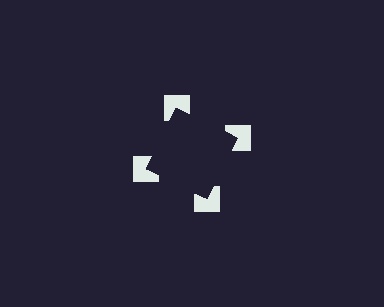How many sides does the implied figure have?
4 sides.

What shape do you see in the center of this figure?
An illusory square — its edges are inferred from the aligned wedge cuts in the notched squares, not physically drawn.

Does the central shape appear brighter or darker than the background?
It typically appears slightly darker than the background, even though no actual brightness change is drawn.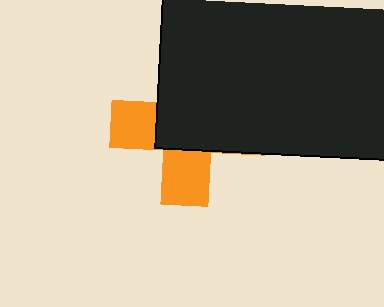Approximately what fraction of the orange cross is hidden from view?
Roughly 63% of the orange cross is hidden behind the black rectangle.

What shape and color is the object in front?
The object in front is a black rectangle.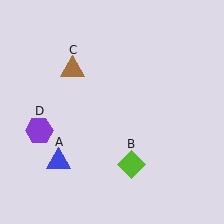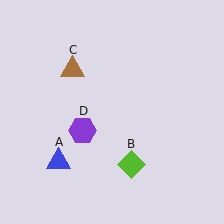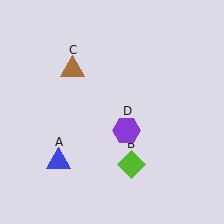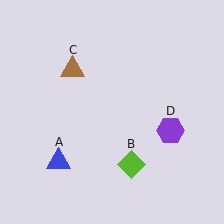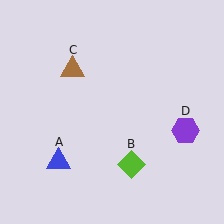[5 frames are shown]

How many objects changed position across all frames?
1 object changed position: purple hexagon (object D).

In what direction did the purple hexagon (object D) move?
The purple hexagon (object D) moved right.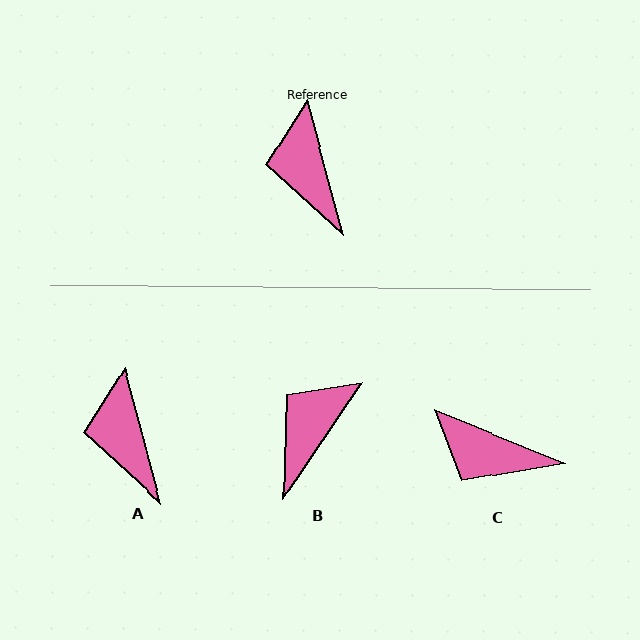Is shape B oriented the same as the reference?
No, it is off by about 49 degrees.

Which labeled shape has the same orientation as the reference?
A.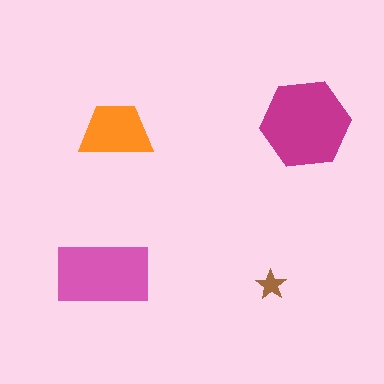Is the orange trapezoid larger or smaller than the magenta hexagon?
Smaller.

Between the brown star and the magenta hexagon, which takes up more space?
The magenta hexagon.